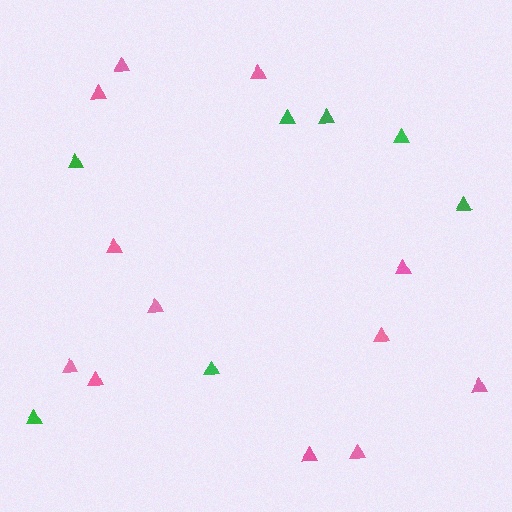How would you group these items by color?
There are 2 groups: one group of pink triangles (12) and one group of green triangles (7).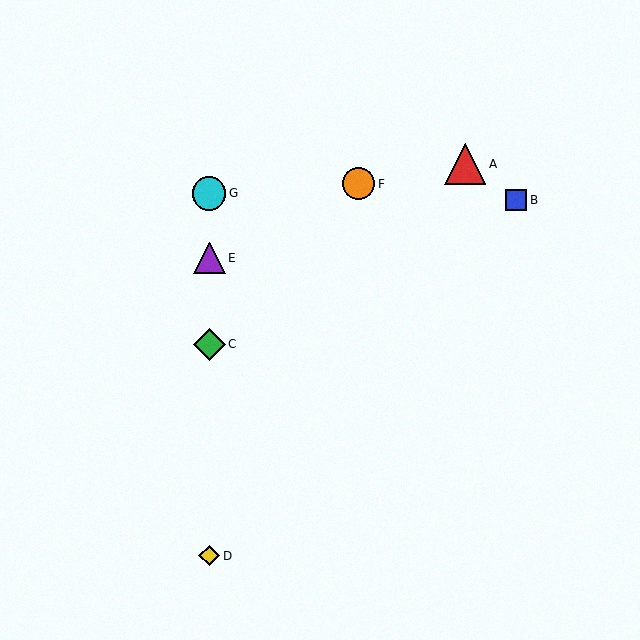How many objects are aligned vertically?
4 objects (C, D, E, G) are aligned vertically.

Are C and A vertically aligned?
No, C is at x≈209 and A is at x≈465.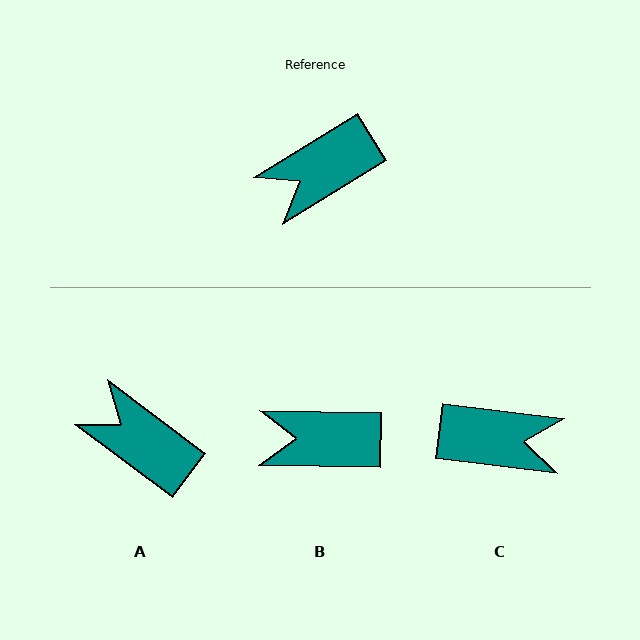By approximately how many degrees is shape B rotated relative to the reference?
Approximately 33 degrees clockwise.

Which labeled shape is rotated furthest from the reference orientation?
C, about 141 degrees away.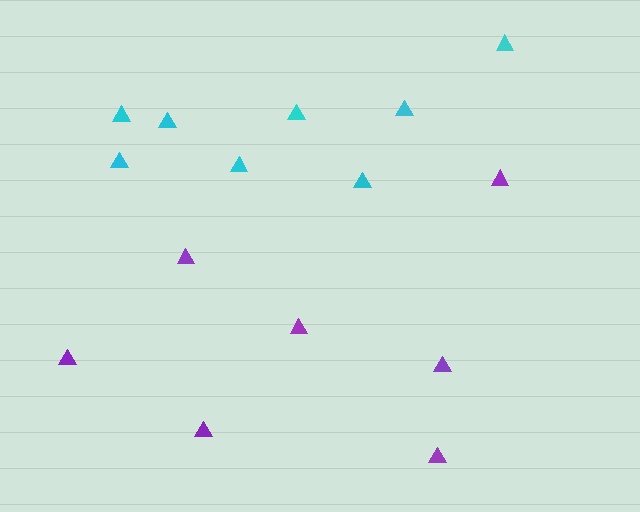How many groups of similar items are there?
There are 2 groups: one group of purple triangles (7) and one group of cyan triangles (8).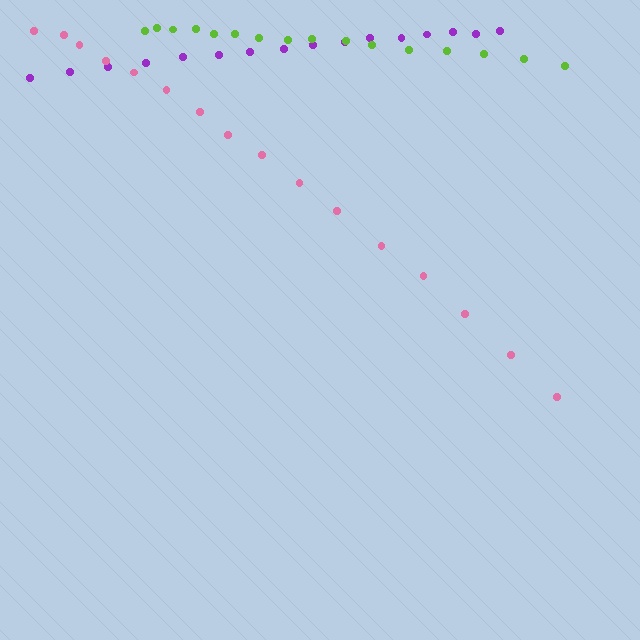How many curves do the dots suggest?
There are 3 distinct paths.